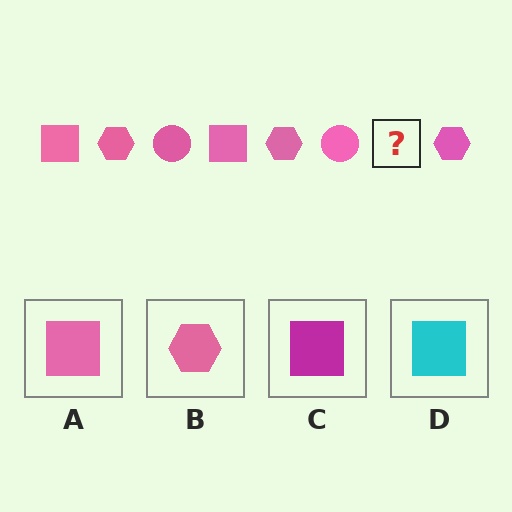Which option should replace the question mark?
Option A.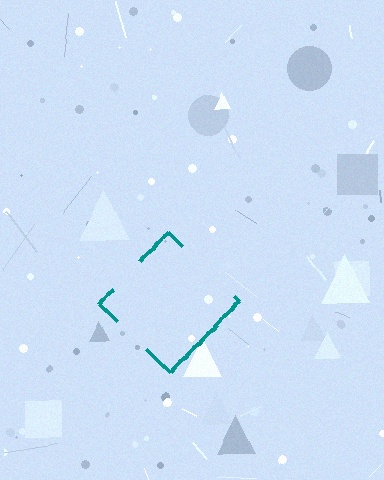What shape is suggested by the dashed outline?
The dashed outline suggests a diamond.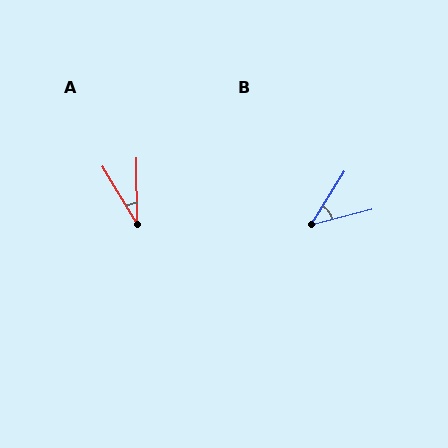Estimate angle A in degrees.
Approximately 31 degrees.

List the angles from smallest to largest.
A (31°), B (43°).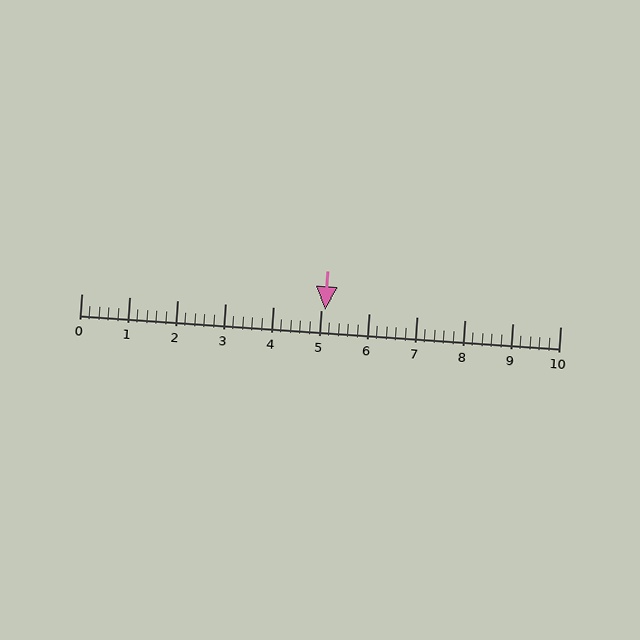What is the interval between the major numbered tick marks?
The major tick marks are spaced 1 units apart.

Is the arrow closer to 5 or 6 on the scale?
The arrow is closer to 5.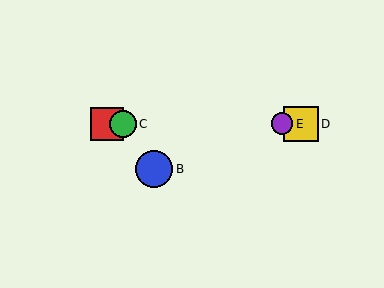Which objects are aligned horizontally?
Objects A, C, D, E are aligned horizontally.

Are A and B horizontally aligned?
No, A is at y≈124 and B is at y≈169.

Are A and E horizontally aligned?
Yes, both are at y≈124.